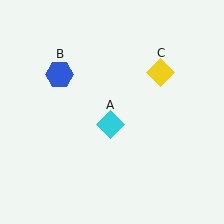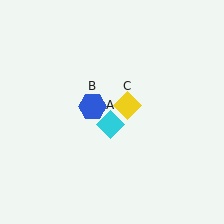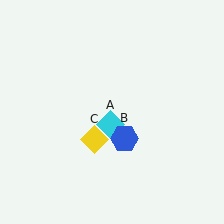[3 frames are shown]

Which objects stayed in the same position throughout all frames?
Cyan diamond (object A) remained stationary.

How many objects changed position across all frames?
2 objects changed position: blue hexagon (object B), yellow diamond (object C).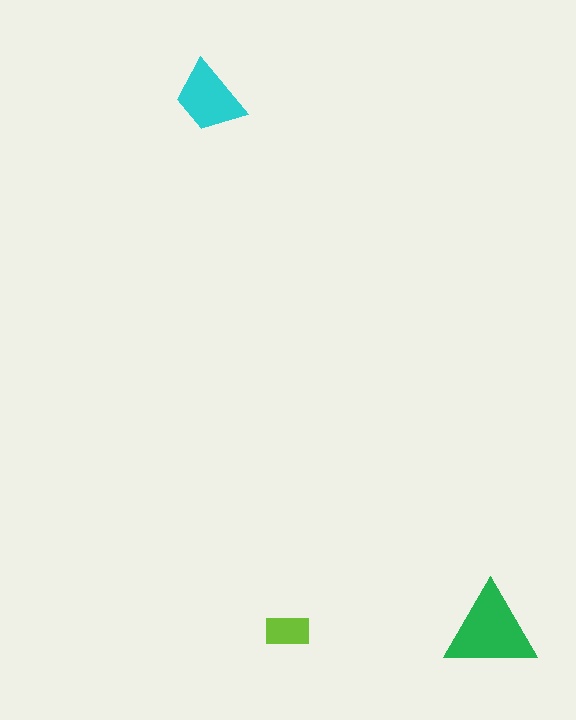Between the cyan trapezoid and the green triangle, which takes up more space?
The green triangle.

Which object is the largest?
The green triangle.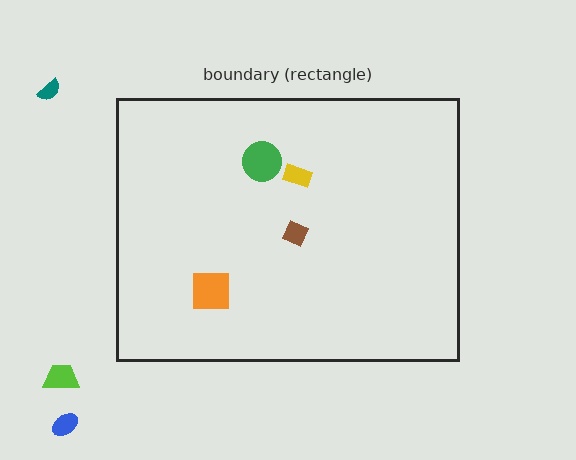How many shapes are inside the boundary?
4 inside, 3 outside.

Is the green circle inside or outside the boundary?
Inside.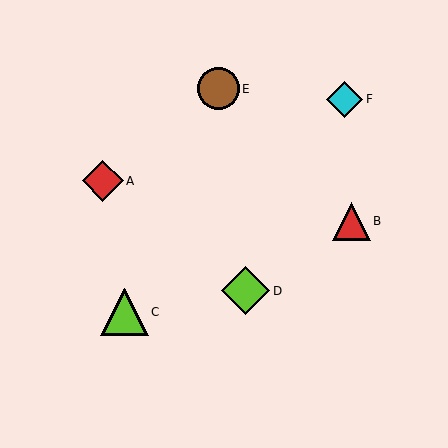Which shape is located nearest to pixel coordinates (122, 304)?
The lime triangle (labeled C) at (125, 312) is nearest to that location.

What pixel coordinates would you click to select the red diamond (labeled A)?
Click at (103, 181) to select the red diamond A.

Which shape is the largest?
The lime diamond (labeled D) is the largest.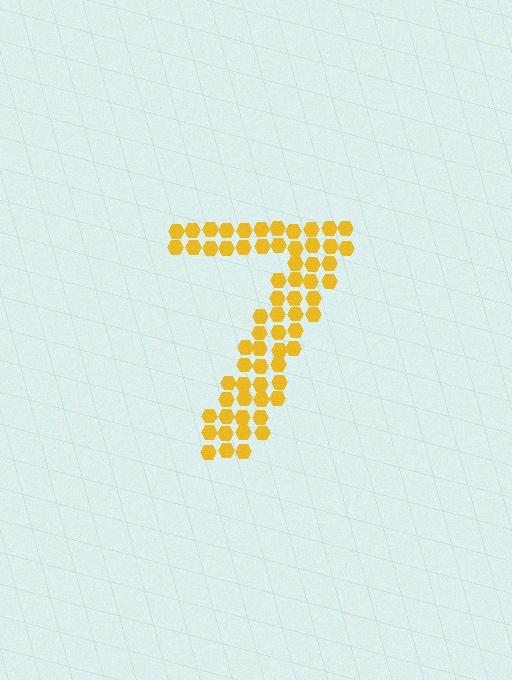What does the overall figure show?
The overall figure shows the digit 7.